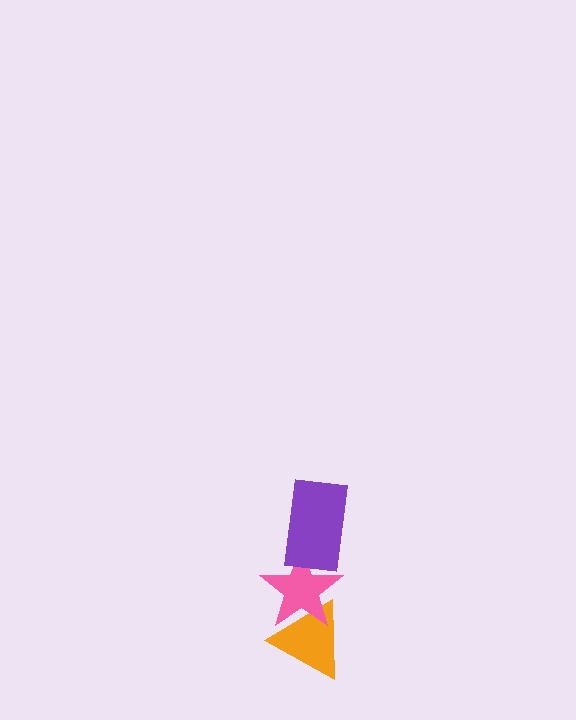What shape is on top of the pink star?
The purple rectangle is on top of the pink star.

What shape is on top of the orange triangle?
The pink star is on top of the orange triangle.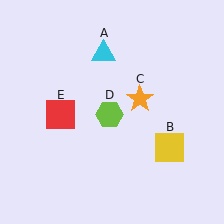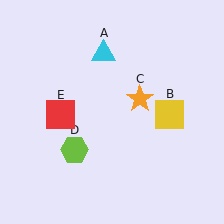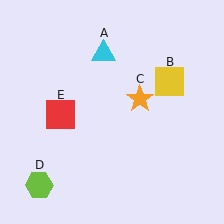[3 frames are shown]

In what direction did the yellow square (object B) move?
The yellow square (object B) moved up.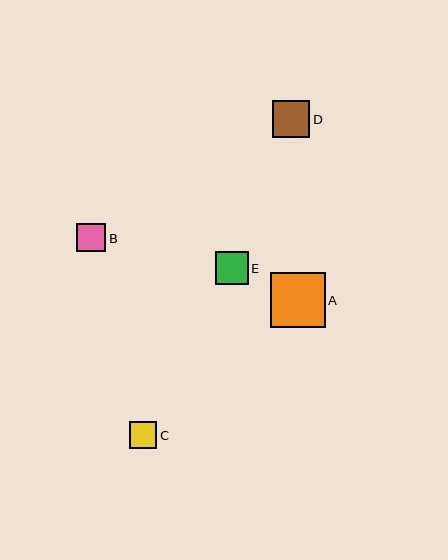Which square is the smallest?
Square C is the smallest with a size of approximately 27 pixels.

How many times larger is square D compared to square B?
Square D is approximately 1.3 times the size of square B.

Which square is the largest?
Square A is the largest with a size of approximately 55 pixels.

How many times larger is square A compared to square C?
Square A is approximately 2.1 times the size of square C.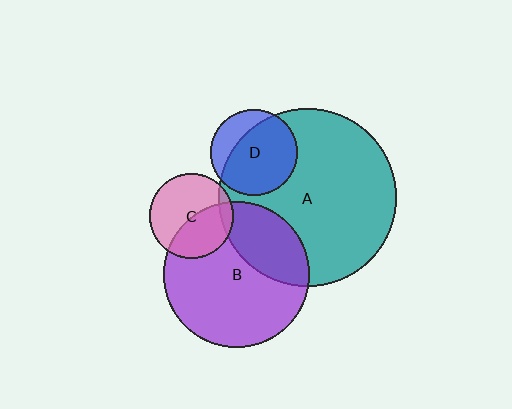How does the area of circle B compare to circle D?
Approximately 2.9 times.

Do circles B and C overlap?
Yes.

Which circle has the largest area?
Circle A (teal).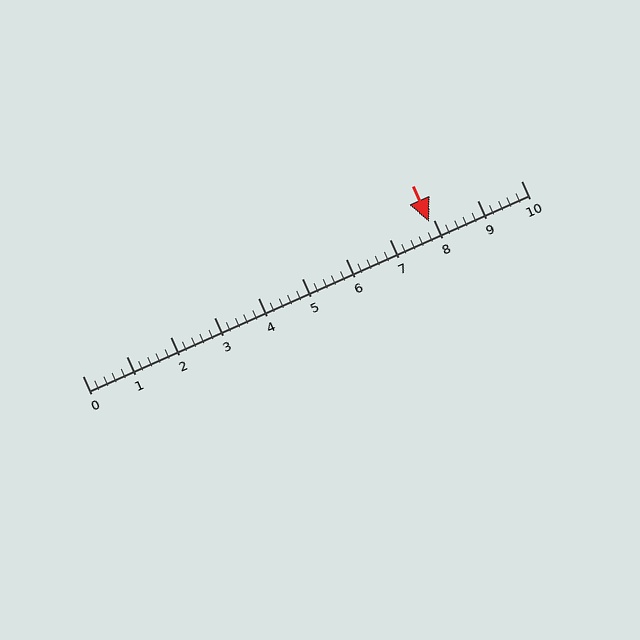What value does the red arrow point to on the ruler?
The red arrow points to approximately 7.9.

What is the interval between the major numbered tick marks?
The major tick marks are spaced 1 units apart.